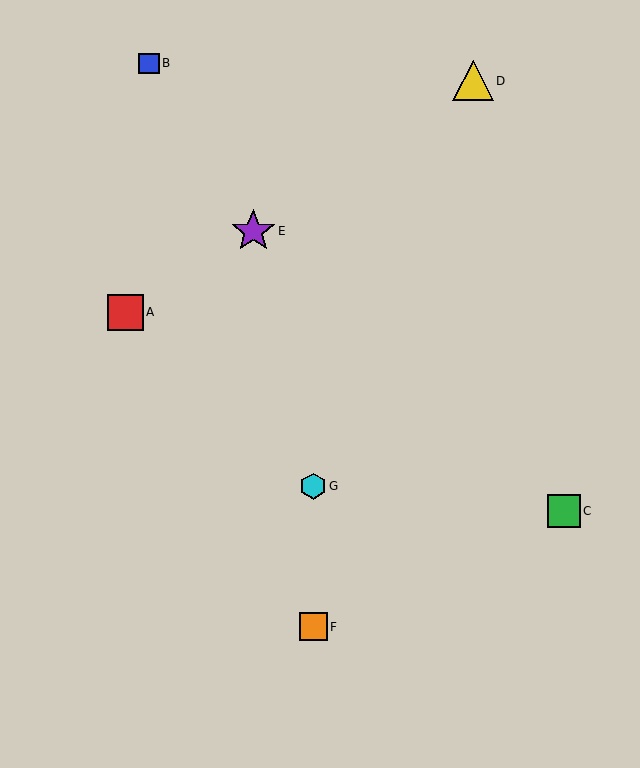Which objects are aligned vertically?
Objects F, G are aligned vertically.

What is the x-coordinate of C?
Object C is at x≈564.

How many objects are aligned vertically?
2 objects (F, G) are aligned vertically.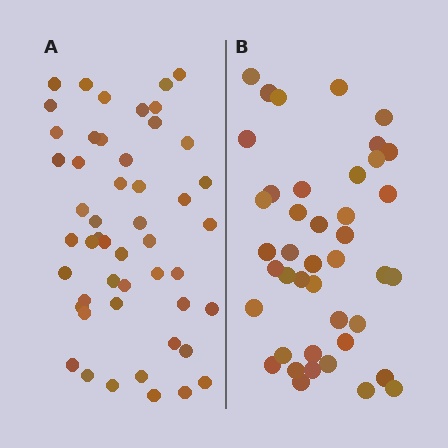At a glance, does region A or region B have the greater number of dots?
Region A (the left region) has more dots.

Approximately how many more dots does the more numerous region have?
Region A has roughly 8 or so more dots than region B.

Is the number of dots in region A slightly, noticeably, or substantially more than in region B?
Region A has only slightly more — the two regions are fairly close. The ratio is roughly 1.2 to 1.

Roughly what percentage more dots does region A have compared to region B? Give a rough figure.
About 20% more.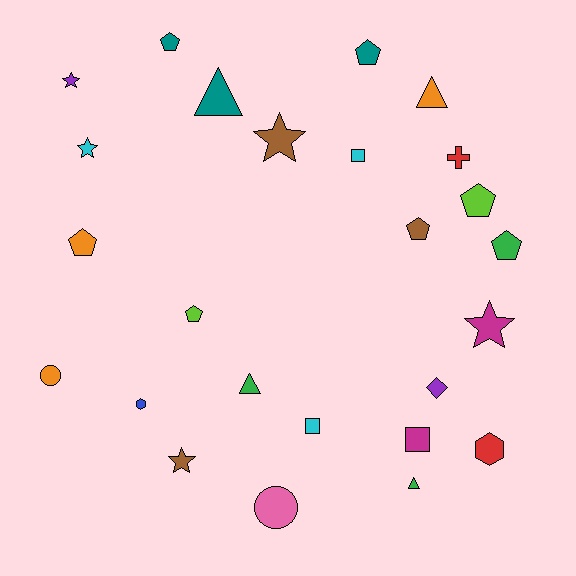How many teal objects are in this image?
There are 3 teal objects.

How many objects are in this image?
There are 25 objects.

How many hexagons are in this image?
There are 2 hexagons.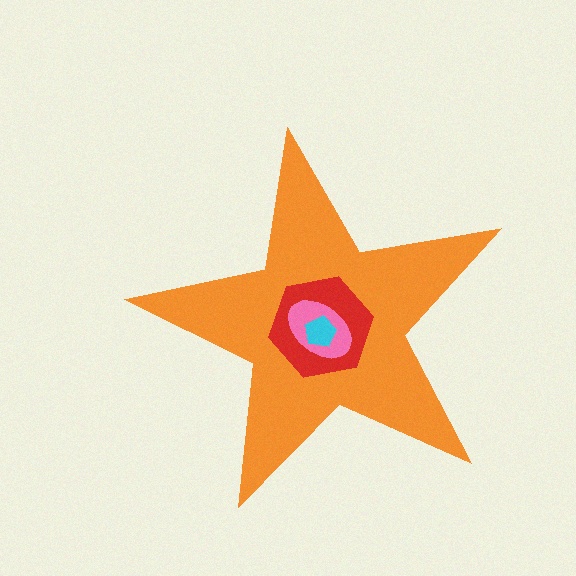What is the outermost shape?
The orange star.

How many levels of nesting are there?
4.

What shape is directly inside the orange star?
The red hexagon.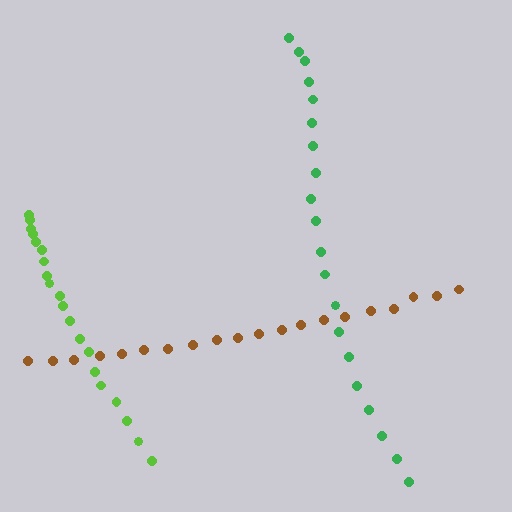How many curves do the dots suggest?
There are 3 distinct paths.